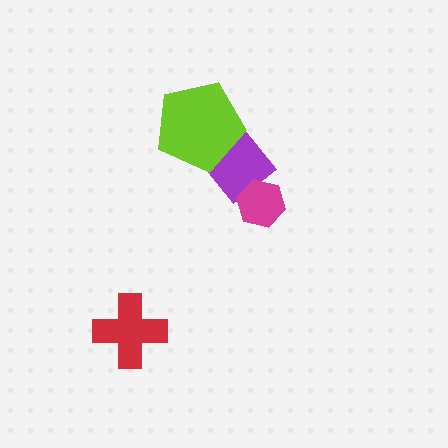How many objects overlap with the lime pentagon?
1 object overlaps with the lime pentagon.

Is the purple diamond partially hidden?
Yes, it is partially covered by another shape.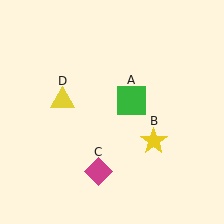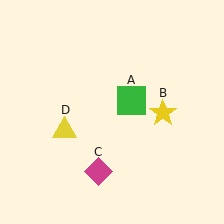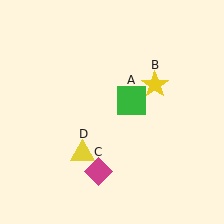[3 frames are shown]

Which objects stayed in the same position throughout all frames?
Green square (object A) and magenta diamond (object C) remained stationary.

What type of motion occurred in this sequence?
The yellow star (object B), yellow triangle (object D) rotated counterclockwise around the center of the scene.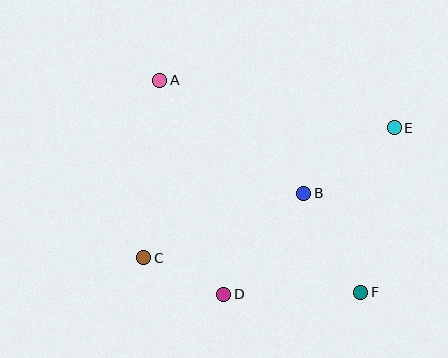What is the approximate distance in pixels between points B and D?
The distance between B and D is approximately 129 pixels.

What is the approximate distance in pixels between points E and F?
The distance between E and F is approximately 168 pixels.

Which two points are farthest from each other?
Points A and F are farthest from each other.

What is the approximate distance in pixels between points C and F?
The distance between C and F is approximately 220 pixels.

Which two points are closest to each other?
Points C and D are closest to each other.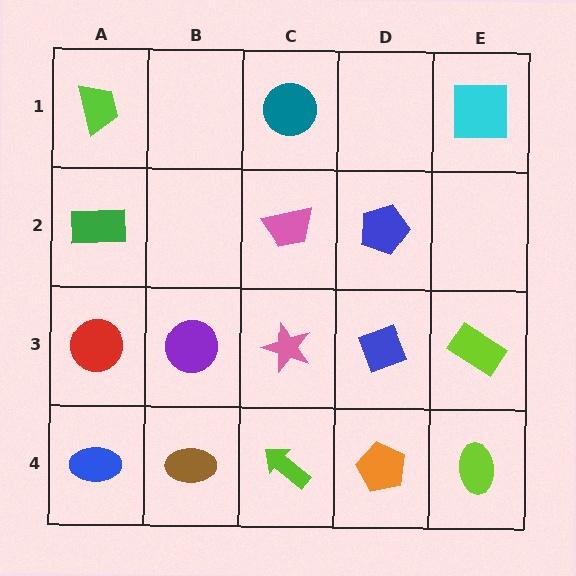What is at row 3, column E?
A lime rectangle.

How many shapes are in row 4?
5 shapes.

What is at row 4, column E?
A lime ellipse.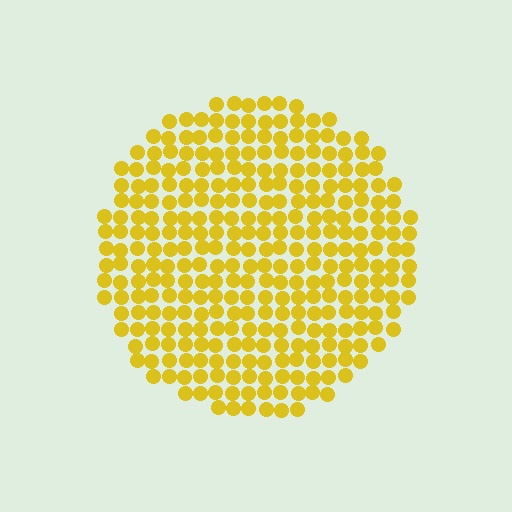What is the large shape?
The large shape is a circle.